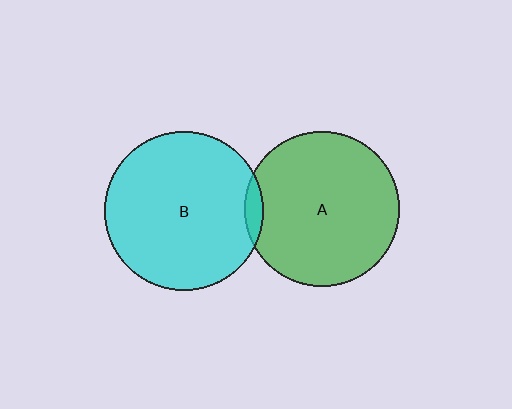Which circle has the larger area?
Circle B (cyan).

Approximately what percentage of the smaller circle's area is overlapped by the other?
Approximately 5%.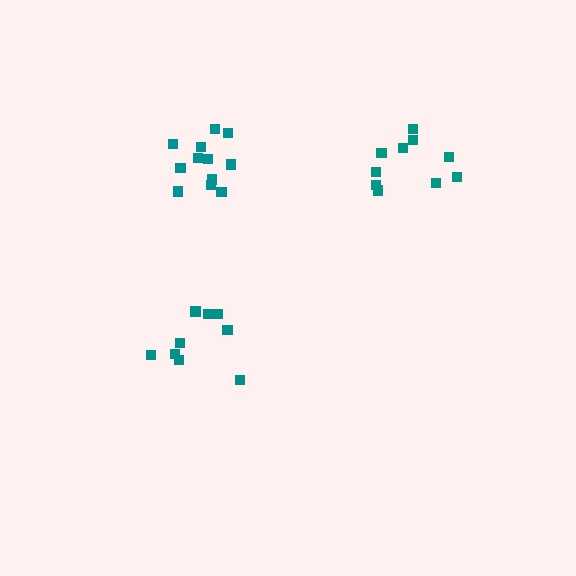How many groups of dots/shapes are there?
There are 3 groups.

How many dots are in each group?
Group 1: 12 dots, Group 2: 9 dots, Group 3: 10 dots (31 total).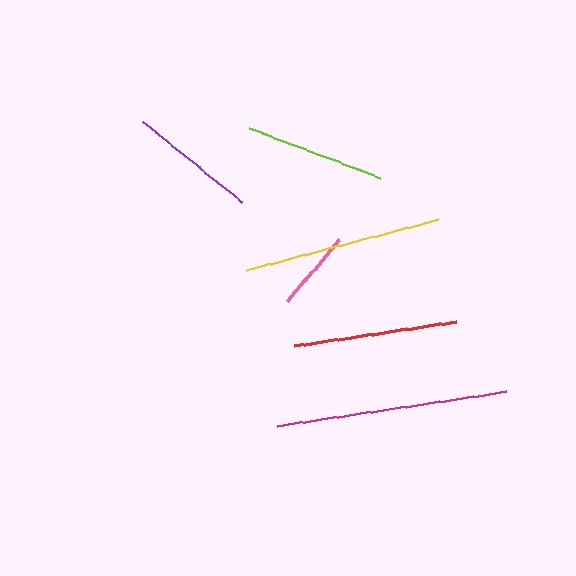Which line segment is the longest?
The magenta line is the longest at approximately 231 pixels.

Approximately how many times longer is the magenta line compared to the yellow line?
The magenta line is approximately 1.2 times the length of the yellow line.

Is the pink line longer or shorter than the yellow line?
The yellow line is longer than the pink line.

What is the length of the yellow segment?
The yellow segment is approximately 198 pixels long.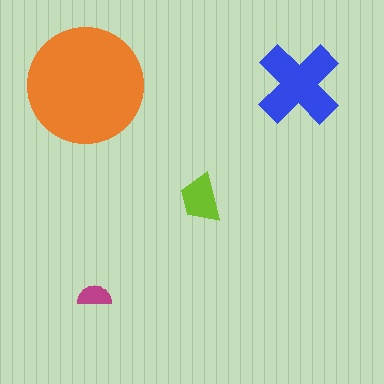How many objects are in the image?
There are 4 objects in the image.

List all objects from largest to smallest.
The orange circle, the blue cross, the lime trapezoid, the magenta semicircle.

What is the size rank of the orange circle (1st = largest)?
1st.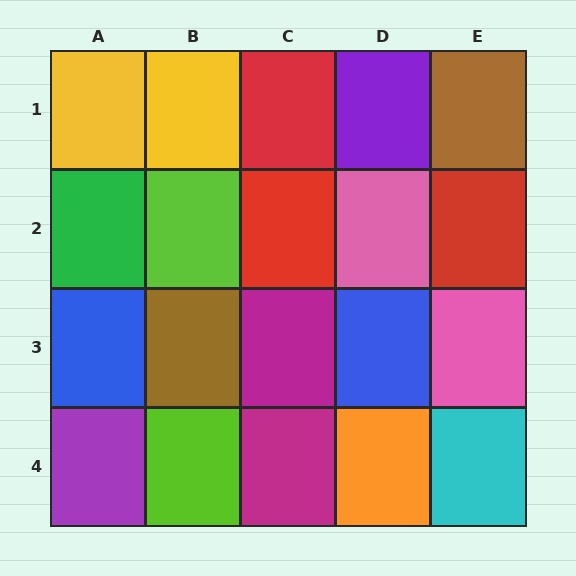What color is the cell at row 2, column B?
Lime.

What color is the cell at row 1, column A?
Yellow.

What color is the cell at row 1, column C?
Red.